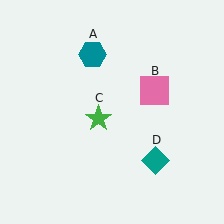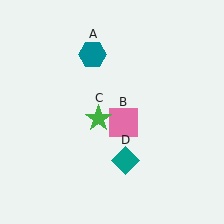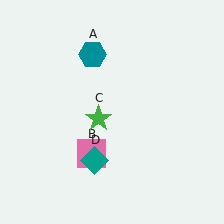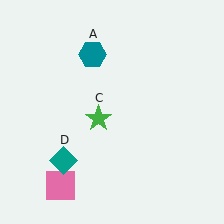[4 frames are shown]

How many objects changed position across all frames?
2 objects changed position: pink square (object B), teal diamond (object D).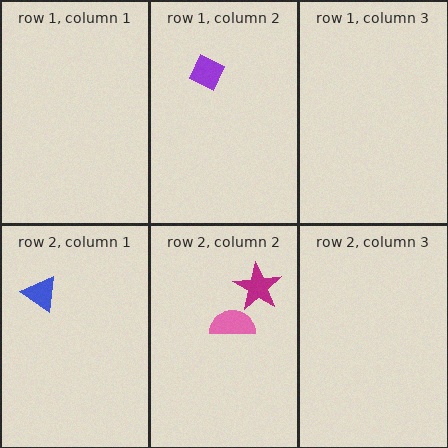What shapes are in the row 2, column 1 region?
The blue triangle.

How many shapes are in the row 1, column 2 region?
1.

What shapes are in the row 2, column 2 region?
The magenta star, the pink semicircle.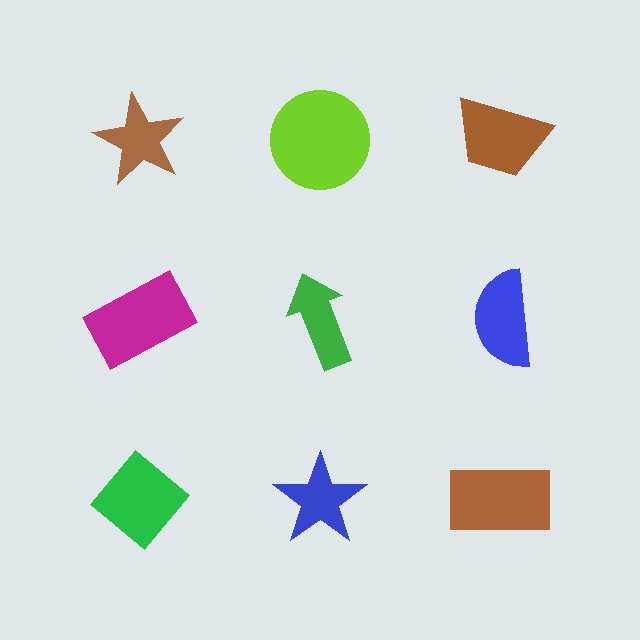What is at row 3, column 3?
A brown rectangle.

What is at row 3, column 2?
A blue star.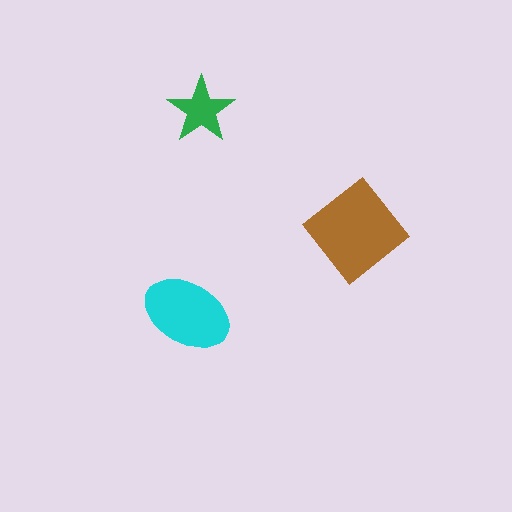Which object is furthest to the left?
The cyan ellipse is leftmost.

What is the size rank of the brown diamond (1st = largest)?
1st.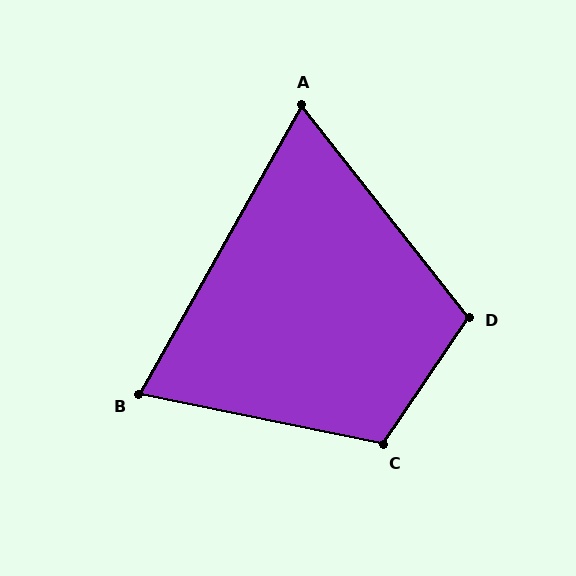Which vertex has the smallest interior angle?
A, at approximately 68 degrees.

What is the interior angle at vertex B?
Approximately 72 degrees (acute).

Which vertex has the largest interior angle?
C, at approximately 112 degrees.